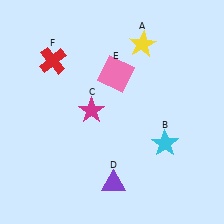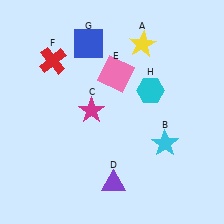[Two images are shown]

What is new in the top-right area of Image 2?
A cyan hexagon (H) was added in the top-right area of Image 2.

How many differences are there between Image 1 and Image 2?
There are 2 differences between the two images.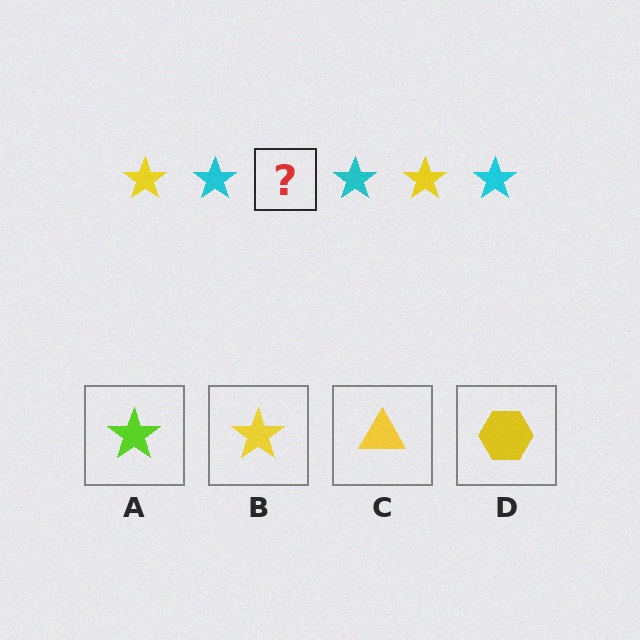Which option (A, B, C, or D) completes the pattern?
B.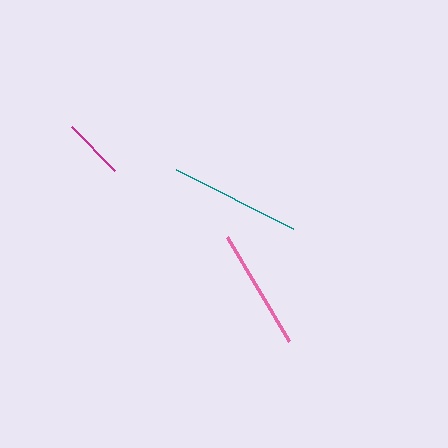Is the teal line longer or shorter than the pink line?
The teal line is longer than the pink line.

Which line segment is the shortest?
The magenta line is the shortest at approximately 62 pixels.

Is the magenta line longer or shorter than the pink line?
The pink line is longer than the magenta line.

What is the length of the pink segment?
The pink segment is approximately 121 pixels long.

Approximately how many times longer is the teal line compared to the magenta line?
The teal line is approximately 2.1 times the length of the magenta line.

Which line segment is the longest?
The teal line is the longest at approximately 131 pixels.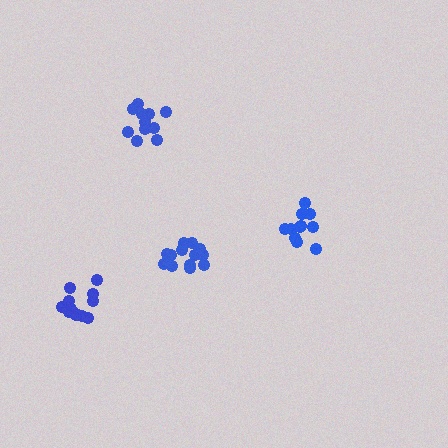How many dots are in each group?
Group 1: 13 dots, Group 2: 11 dots, Group 3: 11 dots, Group 4: 11 dots (46 total).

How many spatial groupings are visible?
There are 4 spatial groupings.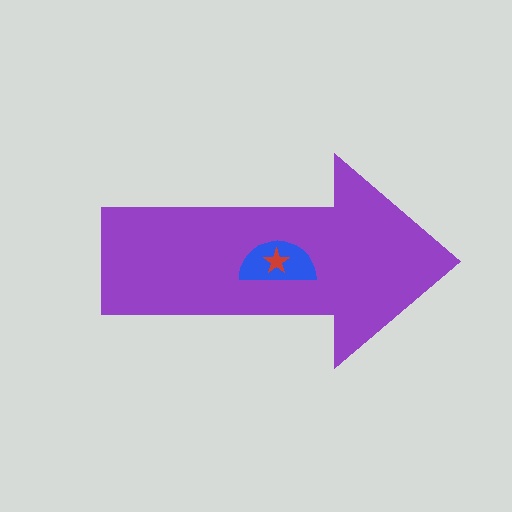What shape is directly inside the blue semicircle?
The red star.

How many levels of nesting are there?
3.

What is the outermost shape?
The purple arrow.